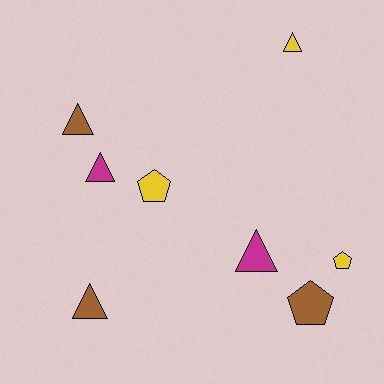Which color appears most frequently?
Yellow, with 3 objects.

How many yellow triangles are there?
There is 1 yellow triangle.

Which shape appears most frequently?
Triangle, with 5 objects.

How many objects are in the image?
There are 8 objects.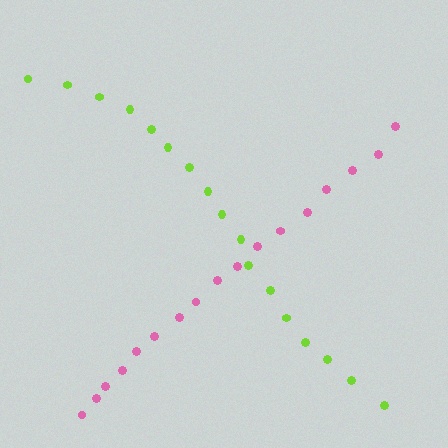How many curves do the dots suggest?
There are 2 distinct paths.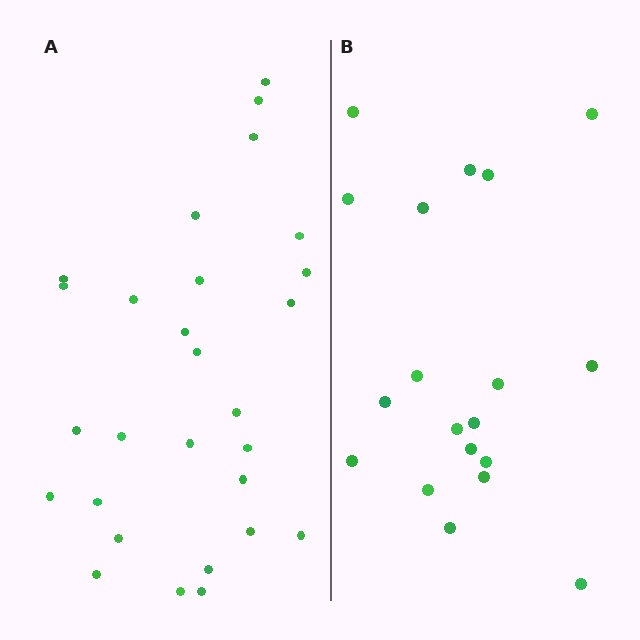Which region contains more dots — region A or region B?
Region A (the left region) has more dots.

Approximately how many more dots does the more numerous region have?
Region A has roughly 8 or so more dots than region B.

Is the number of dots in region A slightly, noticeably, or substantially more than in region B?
Region A has substantially more. The ratio is roughly 1.5 to 1.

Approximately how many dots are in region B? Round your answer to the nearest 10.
About 20 dots. (The exact count is 19, which rounds to 20.)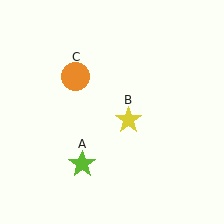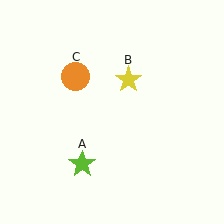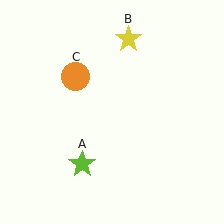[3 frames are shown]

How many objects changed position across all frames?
1 object changed position: yellow star (object B).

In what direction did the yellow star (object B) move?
The yellow star (object B) moved up.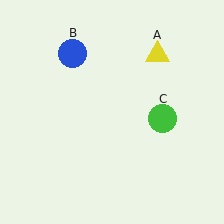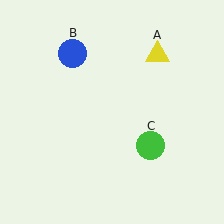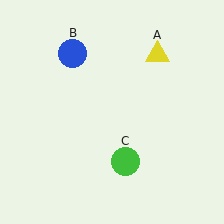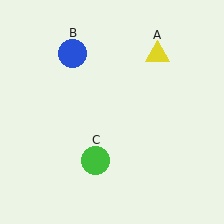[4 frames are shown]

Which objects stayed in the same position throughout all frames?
Yellow triangle (object A) and blue circle (object B) remained stationary.